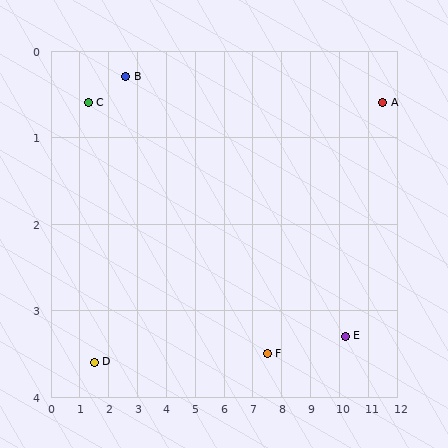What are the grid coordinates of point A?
Point A is at approximately (11.5, 0.6).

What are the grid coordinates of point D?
Point D is at approximately (1.5, 3.6).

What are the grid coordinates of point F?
Point F is at approximately (7.5, 3.5).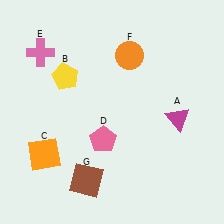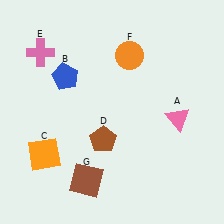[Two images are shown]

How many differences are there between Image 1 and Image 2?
There are 3 differences between the two images.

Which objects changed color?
A changed from magenta to pink. B changed from yellow to blue. D changed from pink to brown.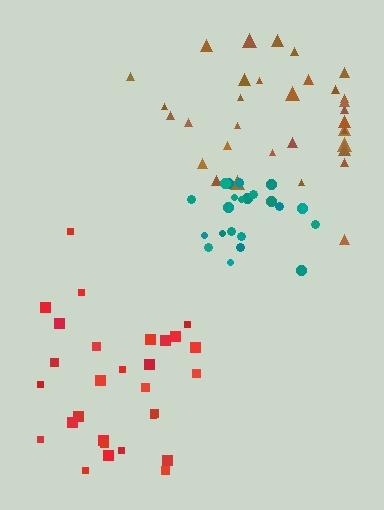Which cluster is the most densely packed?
Teal.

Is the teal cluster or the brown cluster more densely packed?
Teal.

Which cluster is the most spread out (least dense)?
Red.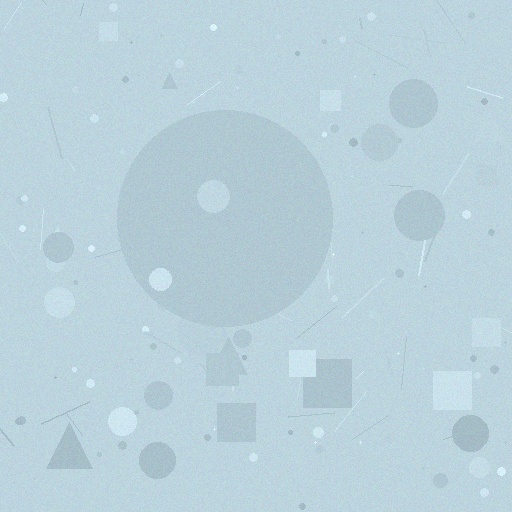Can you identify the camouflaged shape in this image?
The camouflaged shape is a circle.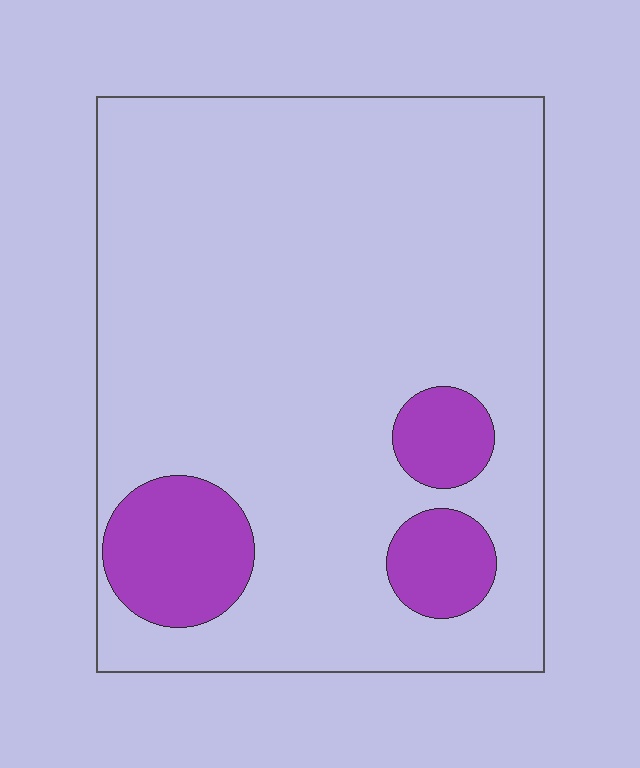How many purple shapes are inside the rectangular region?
3.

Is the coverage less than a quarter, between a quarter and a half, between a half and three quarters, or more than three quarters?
Less than a quarter.